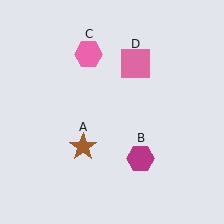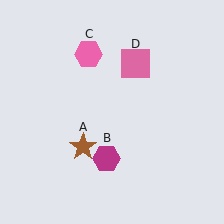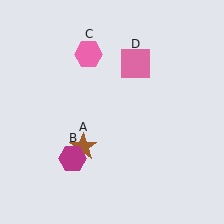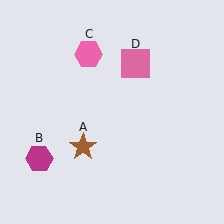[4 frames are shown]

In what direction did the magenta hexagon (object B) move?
The magenta hexagon (object B) moved left.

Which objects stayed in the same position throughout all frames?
Brown star (object A) and pink hexagon (object C) and pink square (object D) remained stationary.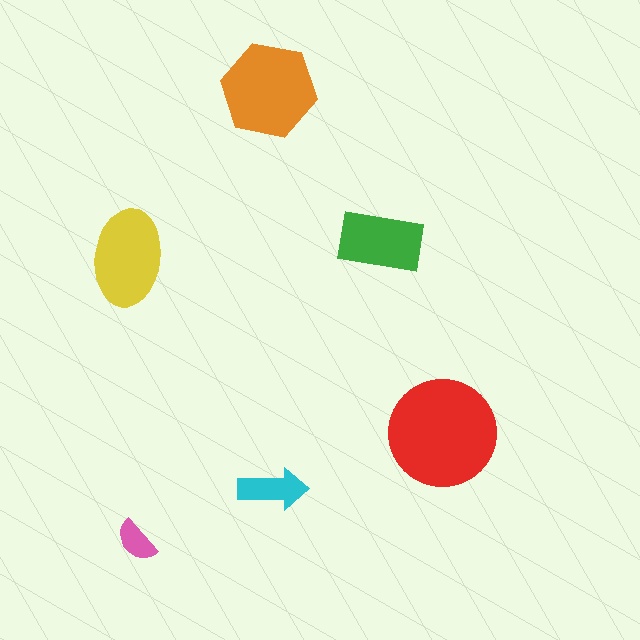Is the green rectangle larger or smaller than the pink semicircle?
Larger.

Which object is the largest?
The red circle.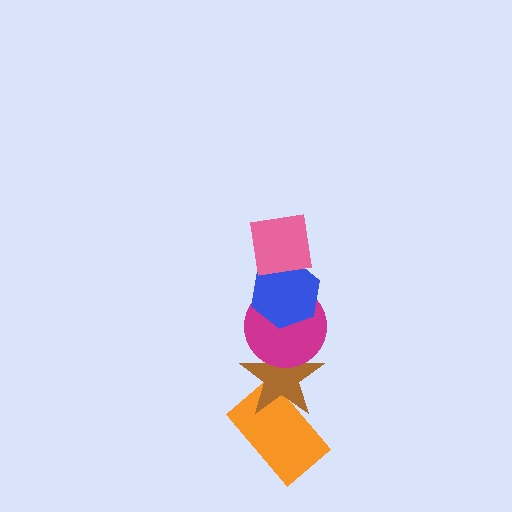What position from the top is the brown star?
The brown star is 4th from the top.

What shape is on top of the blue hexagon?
The pink square is on top of the blue hexagon.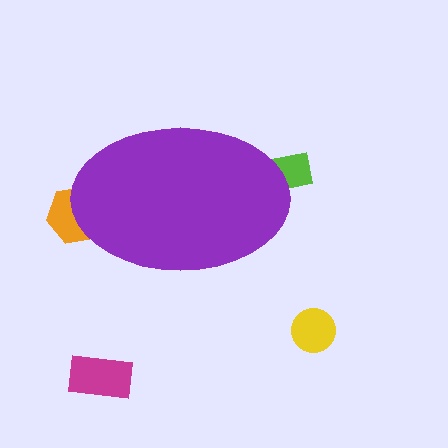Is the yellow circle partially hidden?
No, the yellow circle is fully visible.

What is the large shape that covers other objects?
A purple ellipse.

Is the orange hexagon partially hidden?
Yes, the orange hexagon is partially hidden behind the purple ellipse.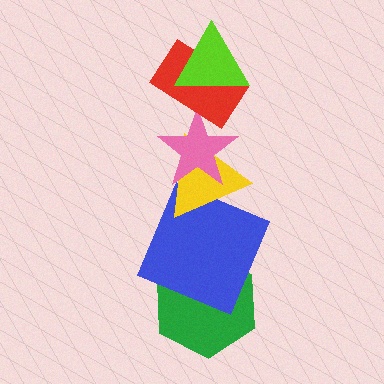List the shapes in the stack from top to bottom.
From top to bottom: the lime triangle, the red rectangle, the pink star, the yellow triangle, the blue square, the green hexagon.